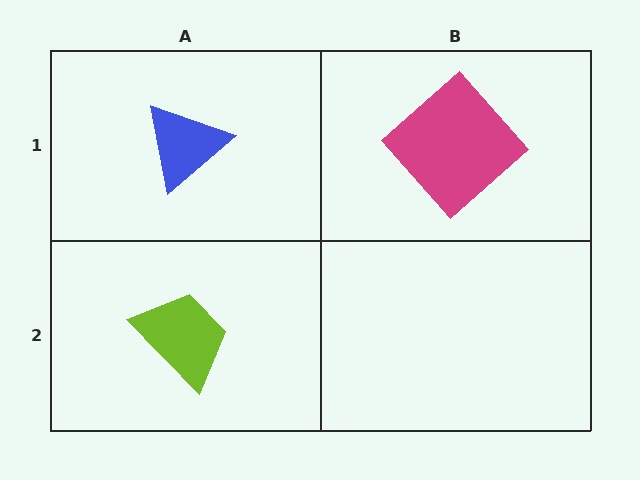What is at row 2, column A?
A lime trapezoid.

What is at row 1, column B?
A magenta diamond.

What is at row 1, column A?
A blue triangle.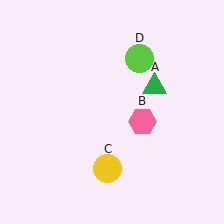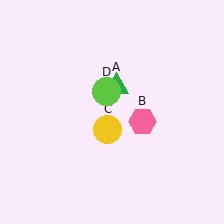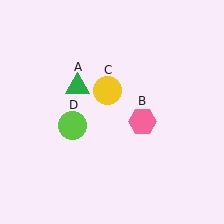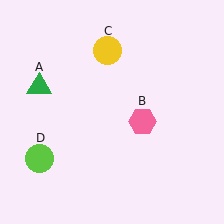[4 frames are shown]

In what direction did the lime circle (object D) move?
The lime circle (object D) moved down and to the left.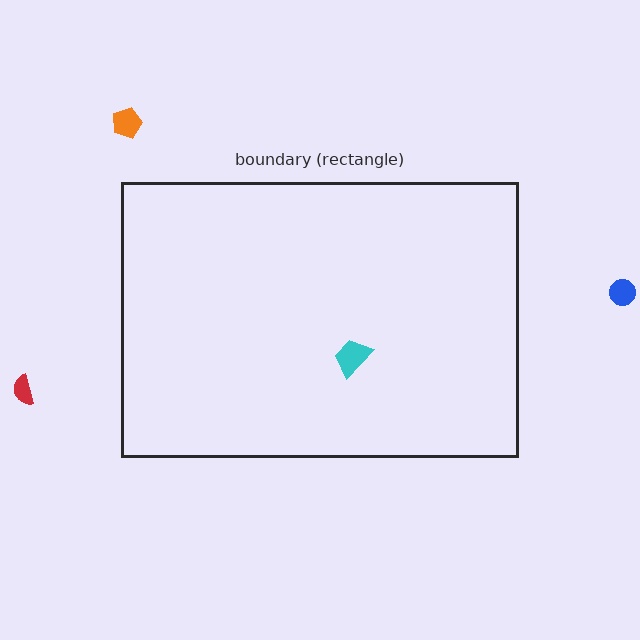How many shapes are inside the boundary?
1 inside, 3 outside.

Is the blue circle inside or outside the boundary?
Outside.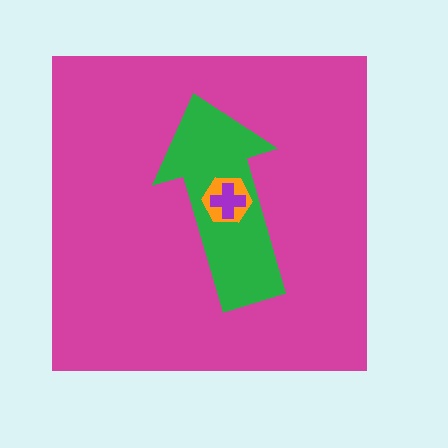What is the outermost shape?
The magenta square.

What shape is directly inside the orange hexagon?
The purple cross.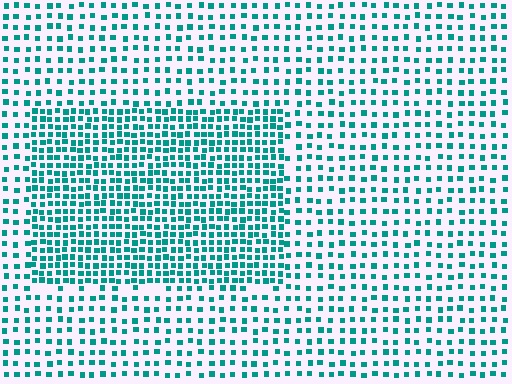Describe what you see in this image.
The image contains small teal elements arranged at two different densities. A rectangle-shaped region is visible where the elements are more densely packed than the surrounding area.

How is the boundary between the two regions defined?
The boundary is defined by a change in element density (approximately 2.0x ratio). All elements are the same color, size, and shape.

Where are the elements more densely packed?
The elements are more densely packed inside the rectangle boundary.